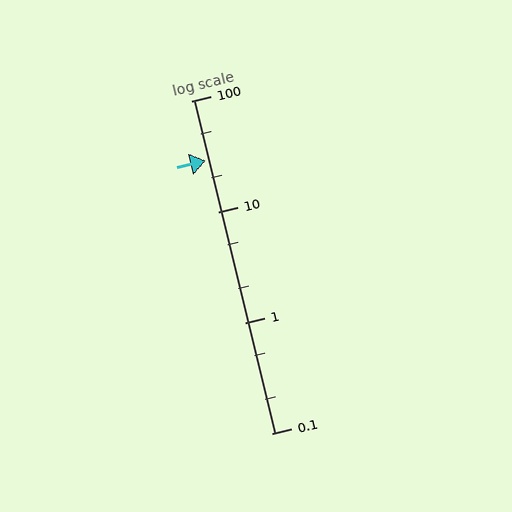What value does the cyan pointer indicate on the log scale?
The pointer indicates approximately 29.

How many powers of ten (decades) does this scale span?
The scale spans 3 decades, from 0.1 to 100.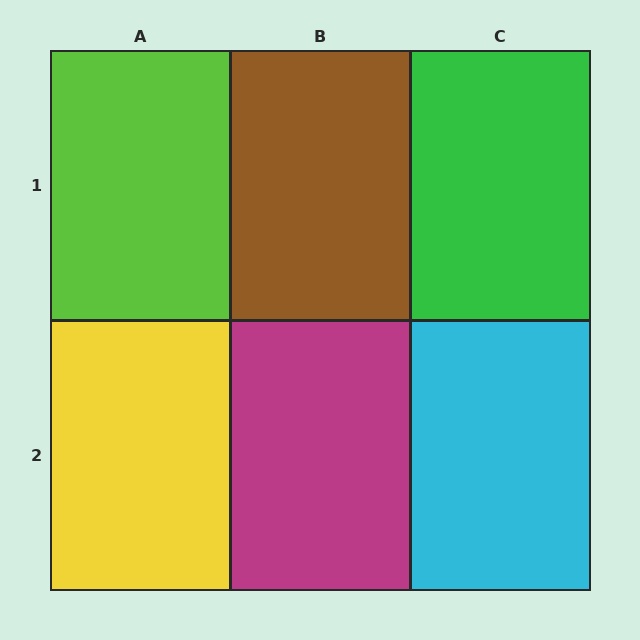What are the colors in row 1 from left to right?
Lime, brown, green.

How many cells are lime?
1 cell is lime.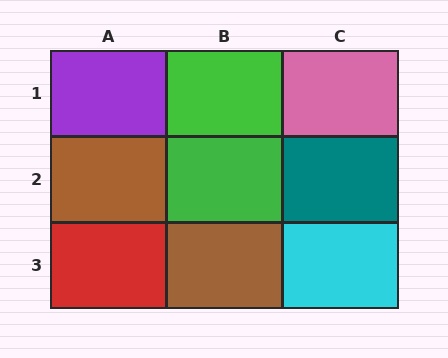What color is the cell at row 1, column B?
Green.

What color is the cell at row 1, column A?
Purple.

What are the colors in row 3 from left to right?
Red, brown, cyan.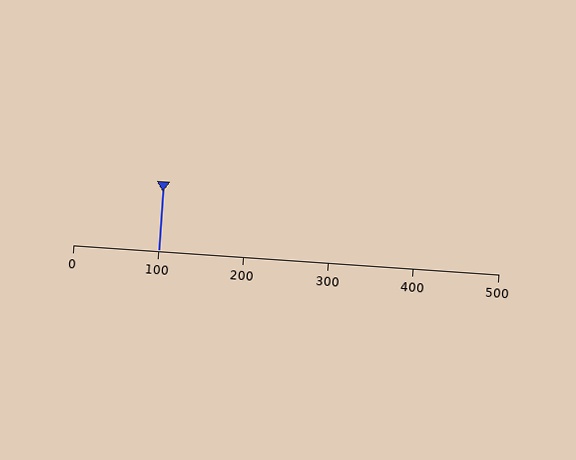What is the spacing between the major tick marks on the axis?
The major ticks are spaced 100 apart.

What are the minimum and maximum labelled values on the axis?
The axis runs from 0 to 500.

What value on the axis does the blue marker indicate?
The marker indicates approximately 100.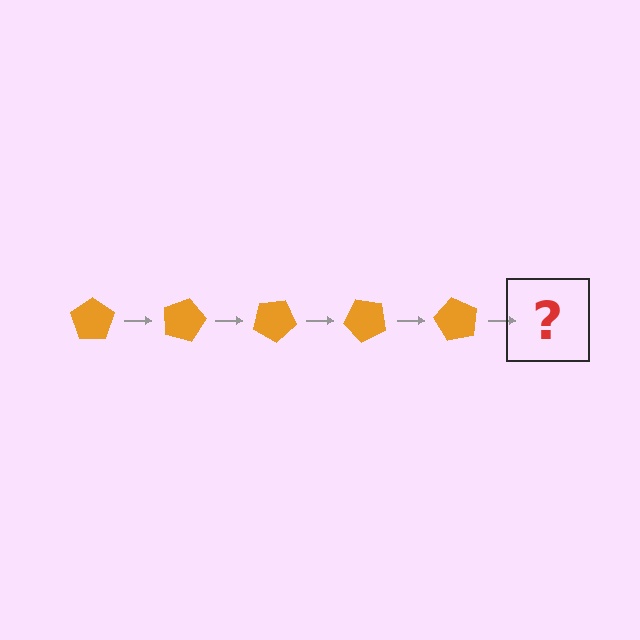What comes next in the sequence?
The next element should be an orange pentagon rotated 75 degrees.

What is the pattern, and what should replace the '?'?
The pattern is that the pentagon rotates 15 degrees each step. The '?' should be an orange pentagon rotated 75 degrees.